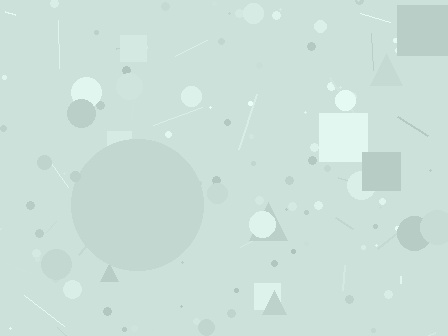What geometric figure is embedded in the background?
A circle is embedded in the background.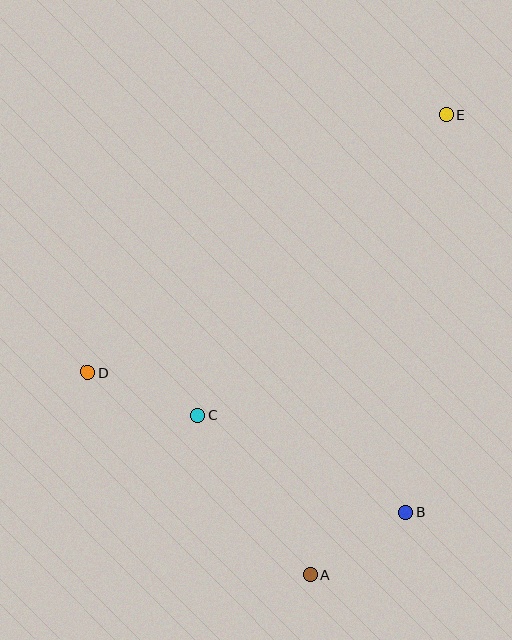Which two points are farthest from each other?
Points A and E are farthest from each other.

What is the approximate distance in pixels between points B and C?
The distance between B and C is approximately 231 pixels.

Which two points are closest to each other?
Points A and B are closest to each other.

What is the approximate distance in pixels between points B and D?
The distance between B and D is approximately 348 pixels.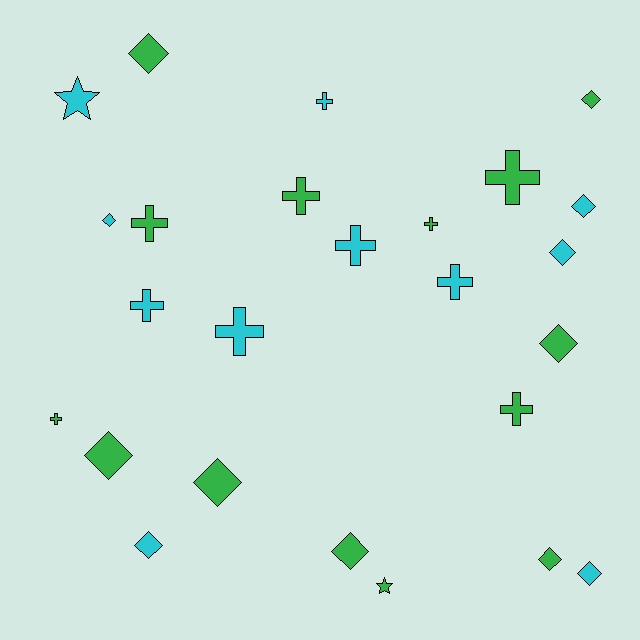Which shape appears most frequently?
Diamond, with 12 objects.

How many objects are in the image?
There are 25 objects.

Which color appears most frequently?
Green, with 14 objects.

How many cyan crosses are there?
There are 5 cyan crosses.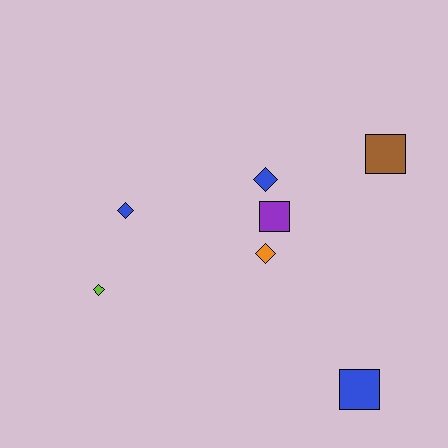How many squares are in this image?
There are 3 squares.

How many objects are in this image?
There are 7 objects.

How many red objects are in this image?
There are no red objects.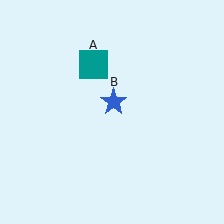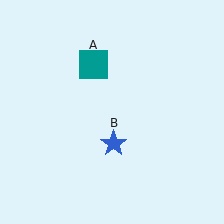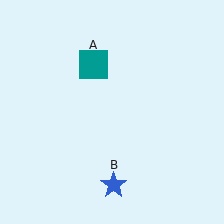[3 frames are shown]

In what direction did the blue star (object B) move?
The blue star (object B) moved down.